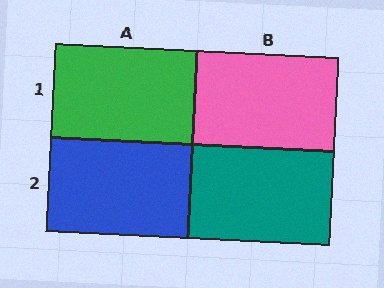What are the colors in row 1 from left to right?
Green, pink.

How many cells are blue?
1 cell is blue.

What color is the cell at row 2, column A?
Blue.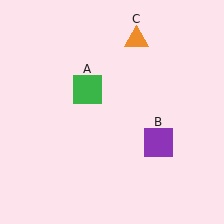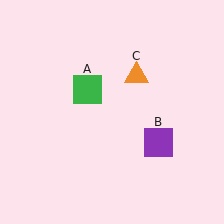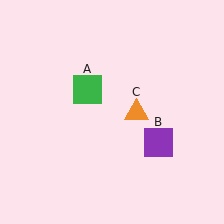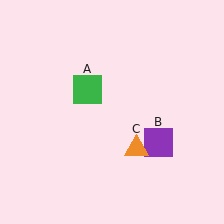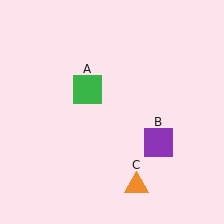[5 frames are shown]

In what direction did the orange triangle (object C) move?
The orange triangle (object C) moved down.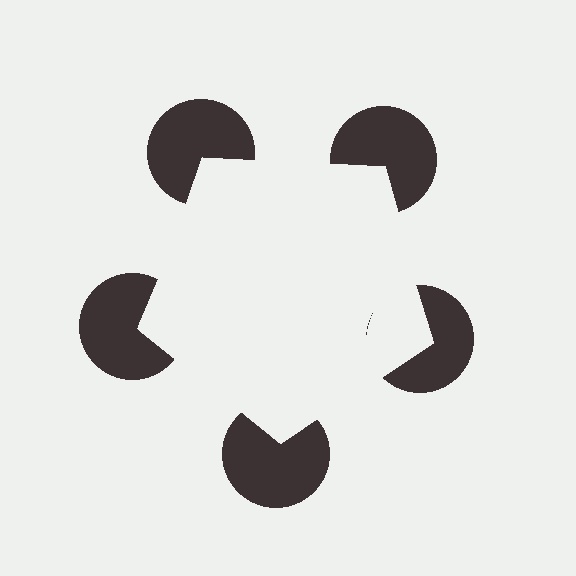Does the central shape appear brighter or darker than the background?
It typically appears slightly brighter than the background, even though no actual brightness change is drawn.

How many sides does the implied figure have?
5 sides.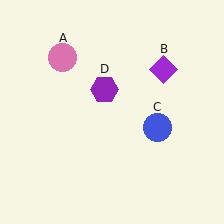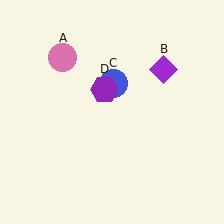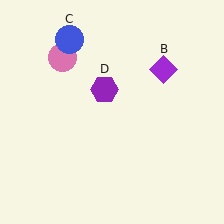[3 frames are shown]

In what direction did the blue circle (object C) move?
The blue circle (object C) moved up and to the left.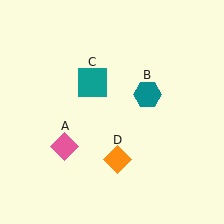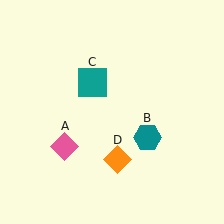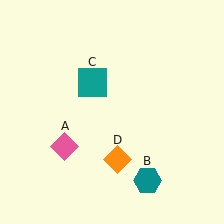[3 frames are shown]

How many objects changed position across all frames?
1 object changed position: teal hexagon (object B).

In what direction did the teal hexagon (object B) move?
The teal hexagon (object B) moved down.